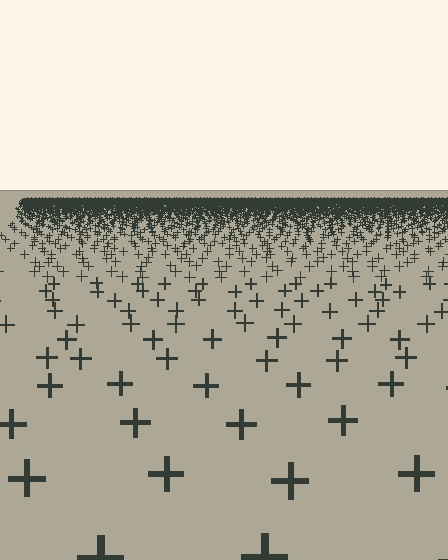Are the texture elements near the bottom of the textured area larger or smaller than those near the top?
Larger. Near the bottom, elements are closer to the viewer and appear at a bigger on-screen size.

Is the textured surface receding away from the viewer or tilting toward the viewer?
The surface is receding away from the viewer. Texture elements get smaller and denser toward the top.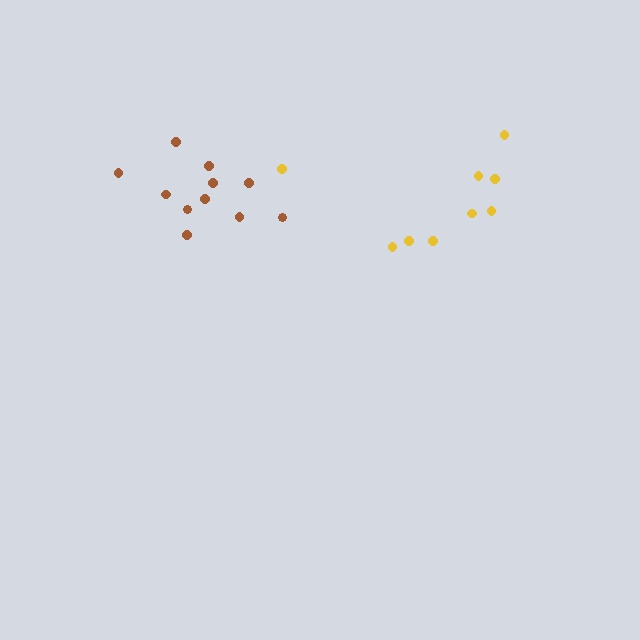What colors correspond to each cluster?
The clusters are colored: yellow, brown.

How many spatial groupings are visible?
There are 2 spatial groupings.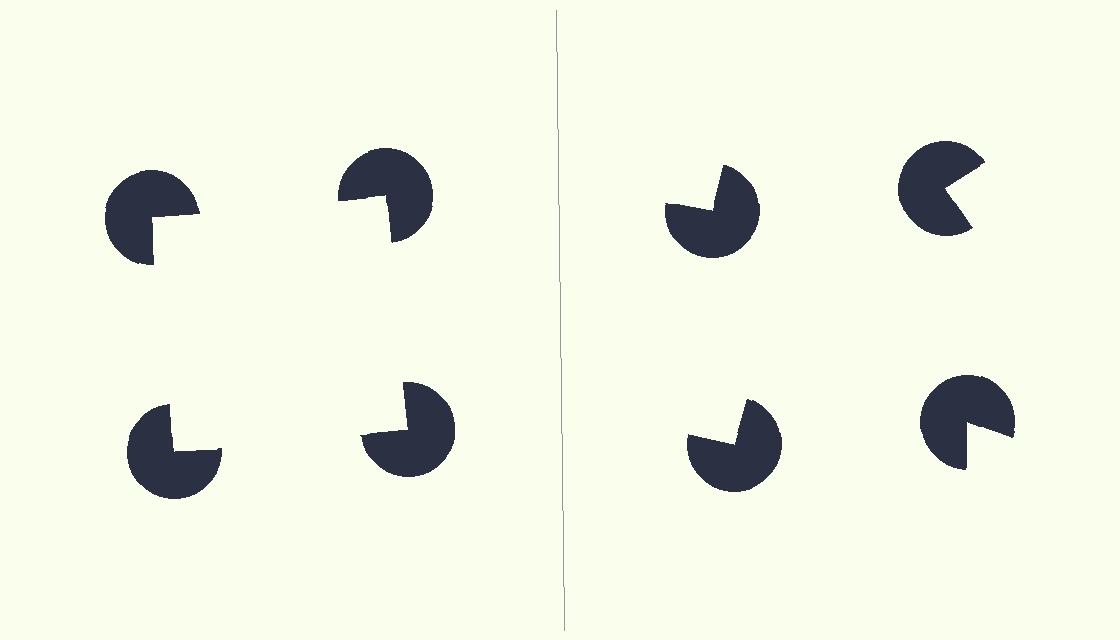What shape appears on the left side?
An illusory square.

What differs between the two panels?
The pac-man discs are positioned identically on both sides; only the wedge orientations differ. On the left they align to a square; on the right they are misaligned.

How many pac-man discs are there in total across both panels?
8 — 4 on each side.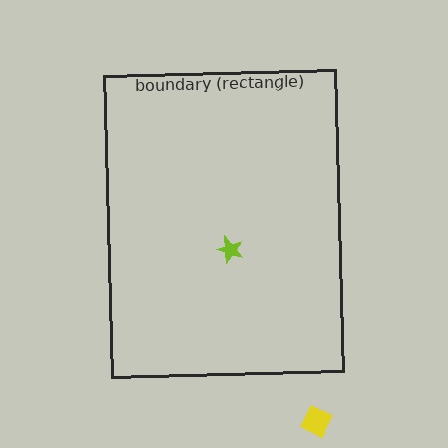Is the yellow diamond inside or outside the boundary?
Outside.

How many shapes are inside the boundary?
1 inside, 1 outside.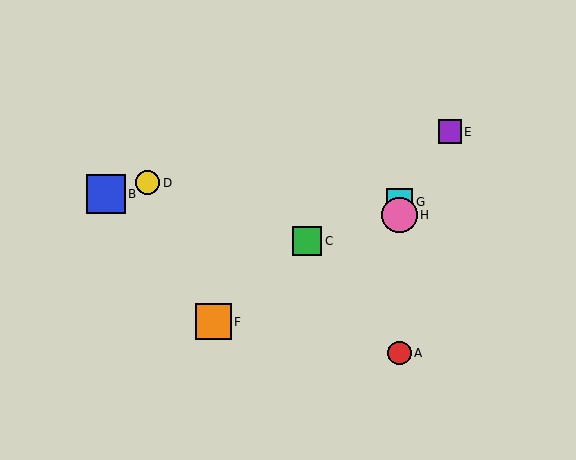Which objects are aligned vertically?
Objects A, G, H are aligned vertically.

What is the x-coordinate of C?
Object C is at x≈307.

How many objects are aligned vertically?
3 objects (A, G, H) are aligned vertically.